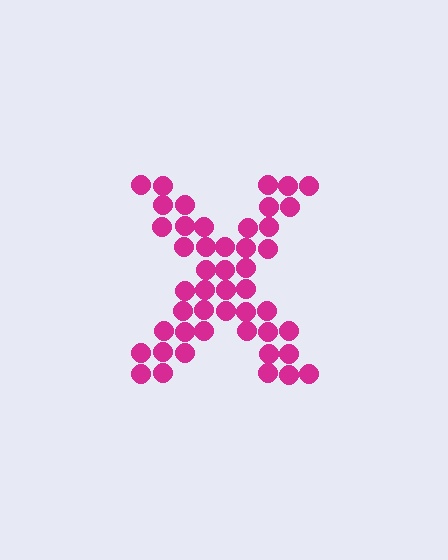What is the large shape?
The large shape is the letter X.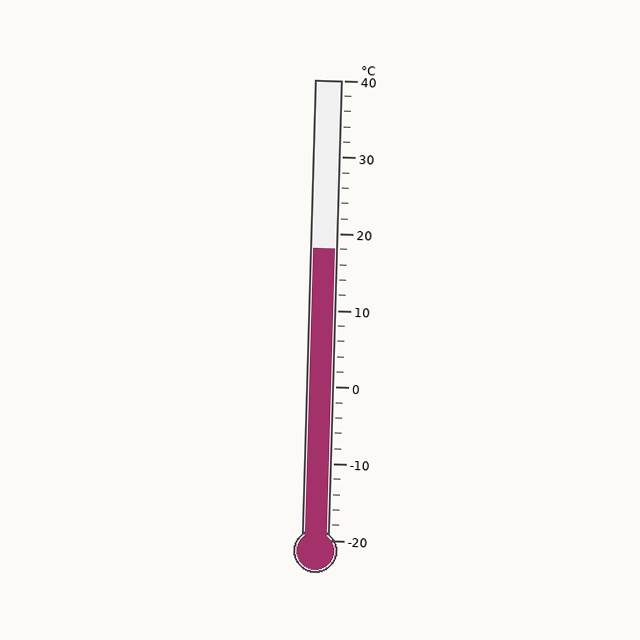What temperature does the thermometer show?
The thermometer shows approximately 18°C.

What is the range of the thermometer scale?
The thermometer scale ranges from -20°C to 40°C.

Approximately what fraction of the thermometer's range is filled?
The thermometer is filled to approximately 65% of its range.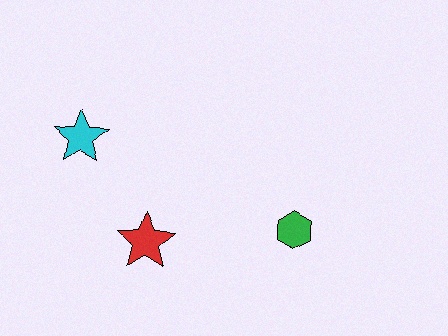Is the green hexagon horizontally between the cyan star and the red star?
No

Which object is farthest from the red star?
The green hexagon is farthest from the red star.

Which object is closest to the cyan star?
The red star is closest to the cyan star.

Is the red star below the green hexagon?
Yes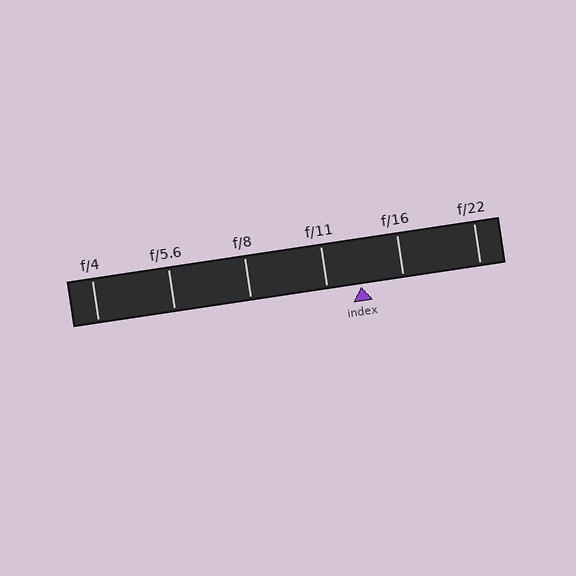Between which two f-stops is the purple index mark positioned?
The index mark is between f/11 and f/16.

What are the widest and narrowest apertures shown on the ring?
The widest aperture shown is f/4 and the narrowest is f/22.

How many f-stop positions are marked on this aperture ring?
There are 6 f-stop positions marked.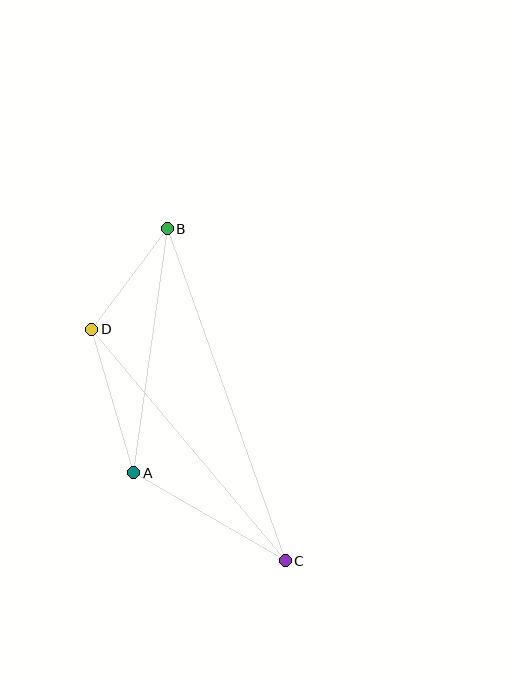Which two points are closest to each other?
Points B and D are closest to each other.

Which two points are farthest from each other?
Points B and C are farthest from each other.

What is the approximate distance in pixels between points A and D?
The distance between A and D is approximately 149 pixels.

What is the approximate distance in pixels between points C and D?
The distance between C and D is approximately 302 pixels.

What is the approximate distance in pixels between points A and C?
The distance between A and C is approximately 175 pixels.